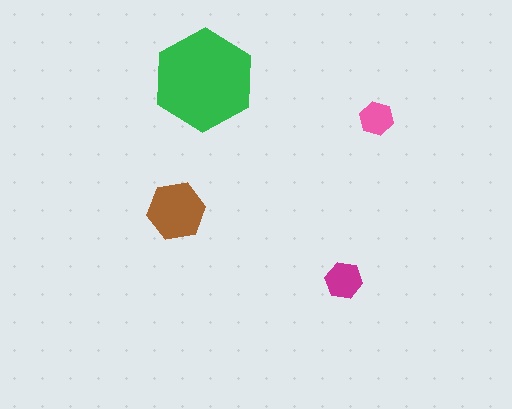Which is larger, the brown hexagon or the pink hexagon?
The brown one.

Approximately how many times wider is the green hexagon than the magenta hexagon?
About 2.5 times wider.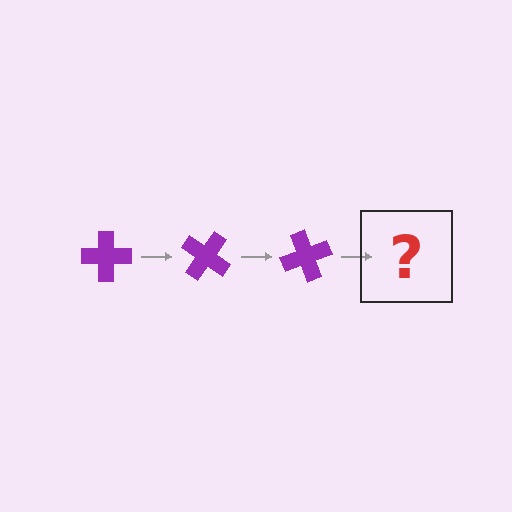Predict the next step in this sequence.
The next step is a purple cross rotated 105 degrees.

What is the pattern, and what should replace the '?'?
The pattern is that the cross rotates 35 degrees each step. The '?' should be a purple cross rotated 105 degrees.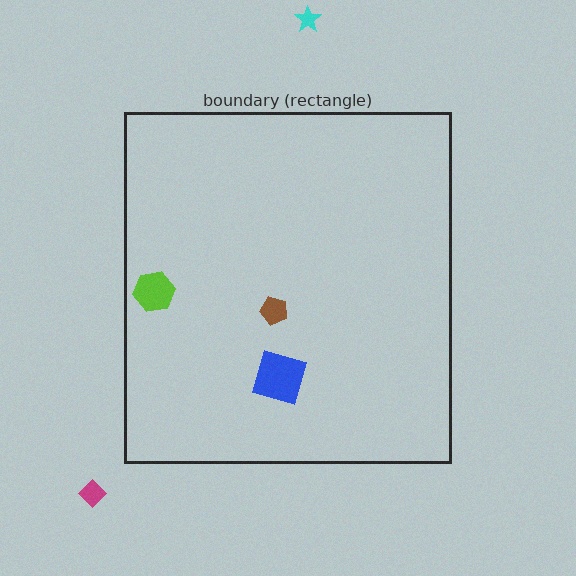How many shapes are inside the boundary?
3 inside, 2 outside.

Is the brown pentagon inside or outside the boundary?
Inside.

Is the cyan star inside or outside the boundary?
Outside.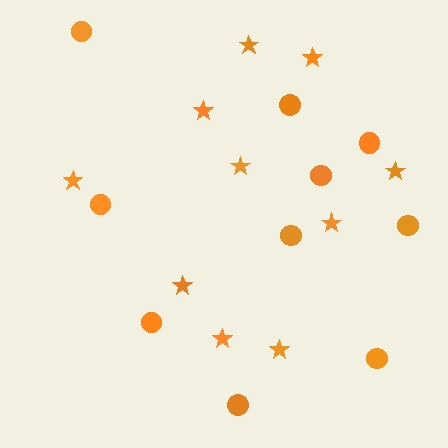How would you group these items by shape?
There are 2 groups: one group of stars (10) and one group of circles (10).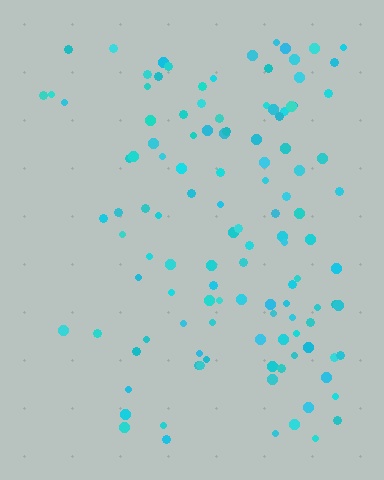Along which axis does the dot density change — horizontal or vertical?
Horizontal.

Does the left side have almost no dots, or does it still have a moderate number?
Still a moderate number, just noticeably fewer than the right.